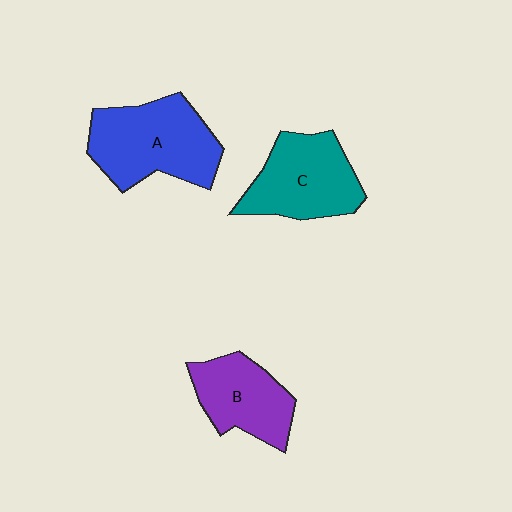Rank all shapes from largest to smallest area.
From largest to smallest: A (blue), C (teal), B (purple).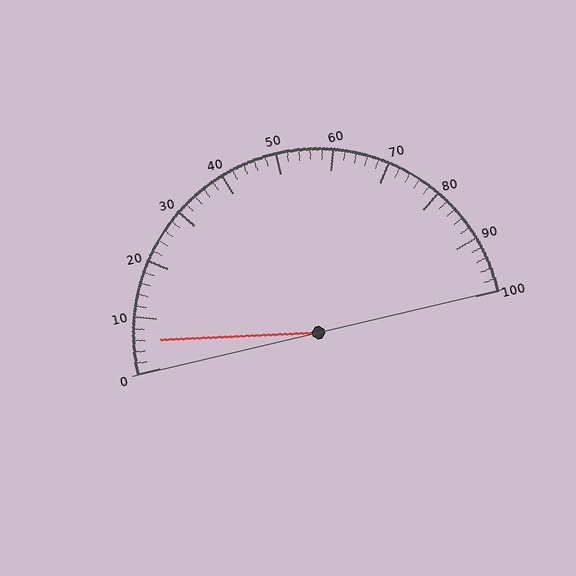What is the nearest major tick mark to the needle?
The nearest major tick mark is 10.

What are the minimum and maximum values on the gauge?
The gauge ranges from 0 to 100.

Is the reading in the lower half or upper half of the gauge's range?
The reading is in the lower half of the range (0 to 100).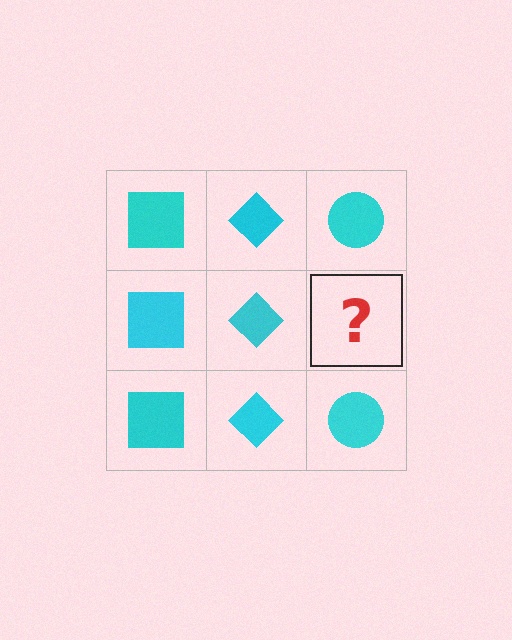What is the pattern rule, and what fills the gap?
The rule is that each column has a consistent shape. The gap should be filled with a cyan circle.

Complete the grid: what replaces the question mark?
The question mark should be replaced with a cyan circle.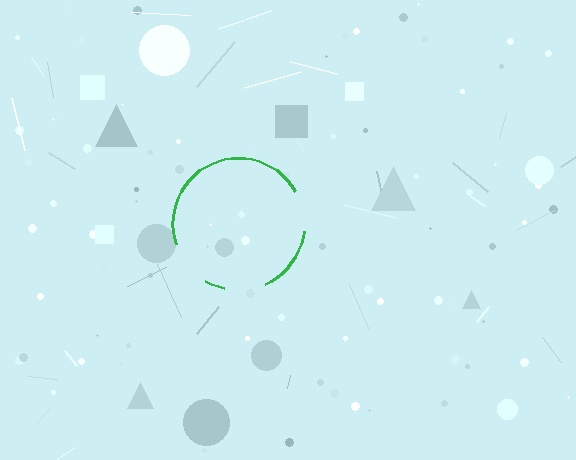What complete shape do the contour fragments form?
The contour fragments form a circle.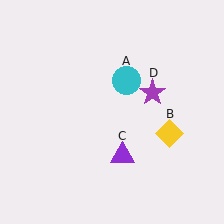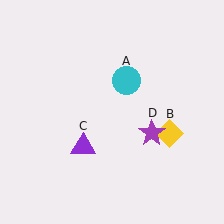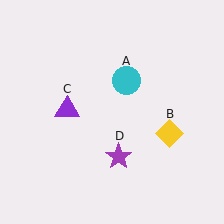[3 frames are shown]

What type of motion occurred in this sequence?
The purple triangle (object C), purple star (object D) rotated clockwise around the center of the scene.